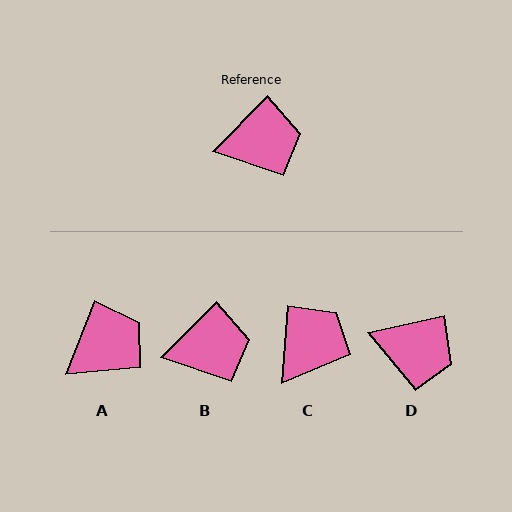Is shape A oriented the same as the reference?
No, it is off by about 23 degrees.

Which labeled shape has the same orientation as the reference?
B.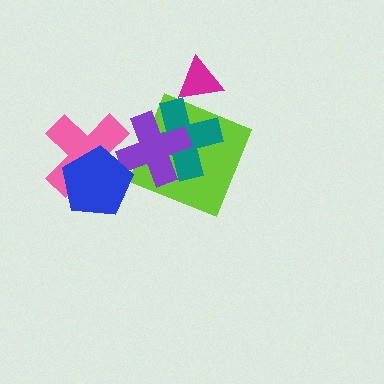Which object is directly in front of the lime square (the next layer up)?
The teal cross is directly in front of the lime square.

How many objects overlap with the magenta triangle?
0 objects overlap with the magenta triangle.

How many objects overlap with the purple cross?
4 objects overlap with the purple cross.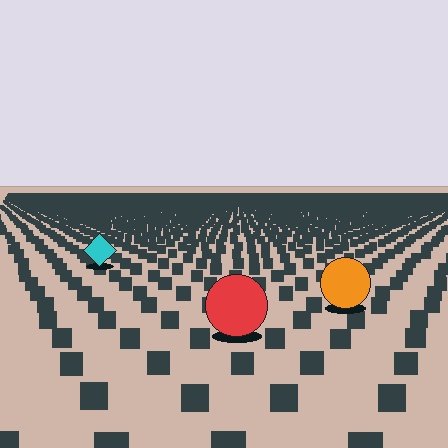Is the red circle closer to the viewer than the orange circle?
Yes. The red circle is closer — you can tell from the texture gradient: the ground texture is coarser near it.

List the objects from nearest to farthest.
From nearest to farthest: the red circle, the orange circle, the cyan diamond.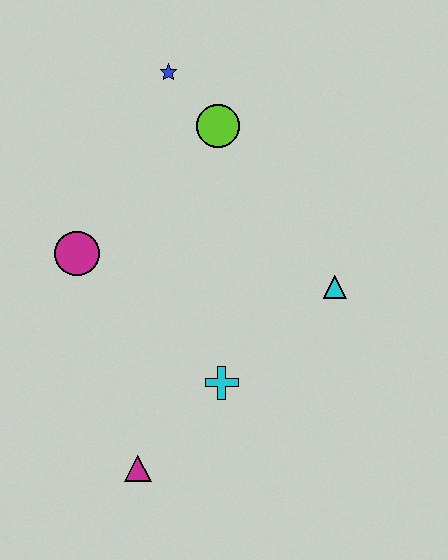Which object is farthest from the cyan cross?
The blue star is farthest from the cyan cross.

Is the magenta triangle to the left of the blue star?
Yes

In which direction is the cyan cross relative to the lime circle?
The cyan cross is below the lime circle.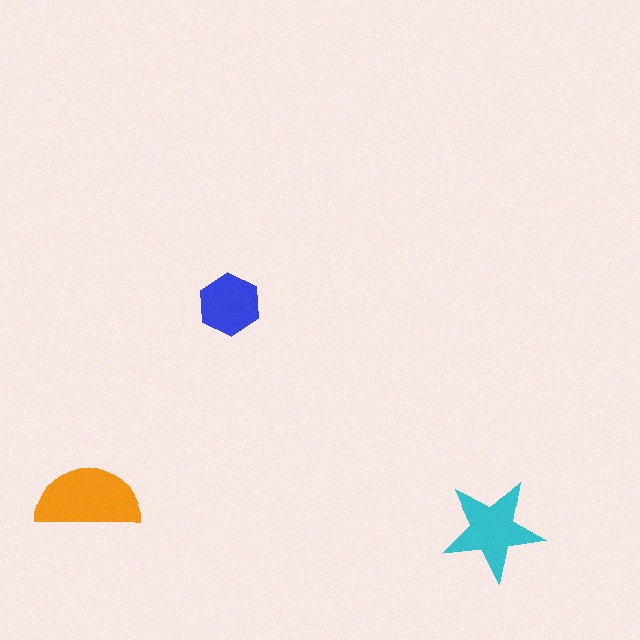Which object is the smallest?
The blue hexagon.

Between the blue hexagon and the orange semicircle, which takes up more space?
The orange semicircle.